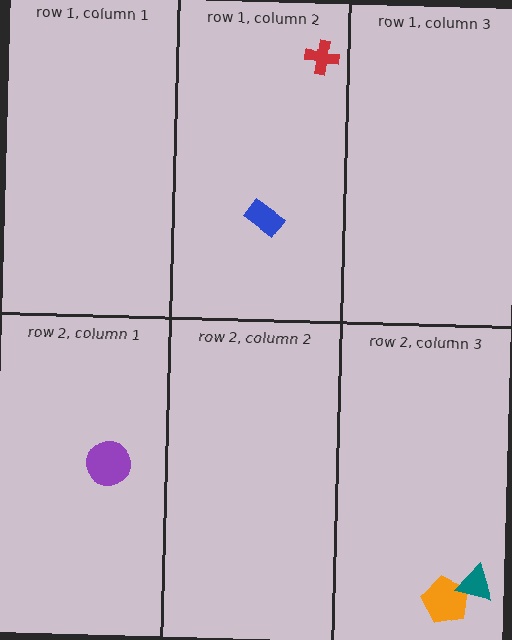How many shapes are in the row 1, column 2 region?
2.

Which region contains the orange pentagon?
The row 2, column 3 region.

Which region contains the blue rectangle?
The row 1, column 2 region.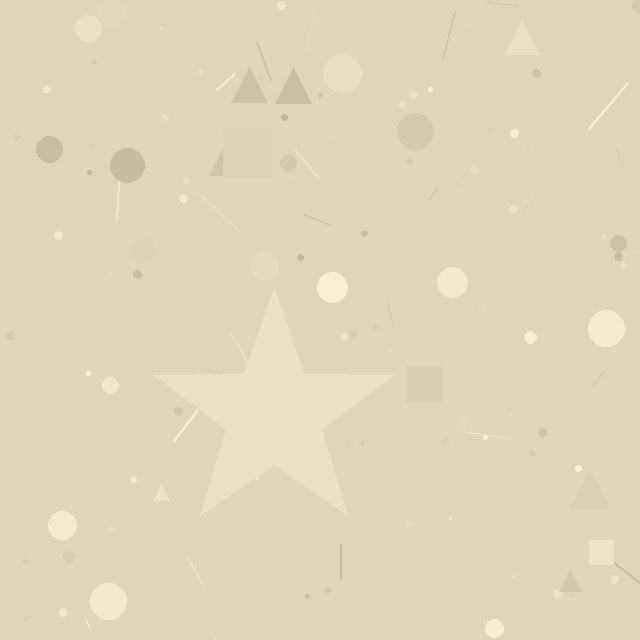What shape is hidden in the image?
A star is hidden in the image.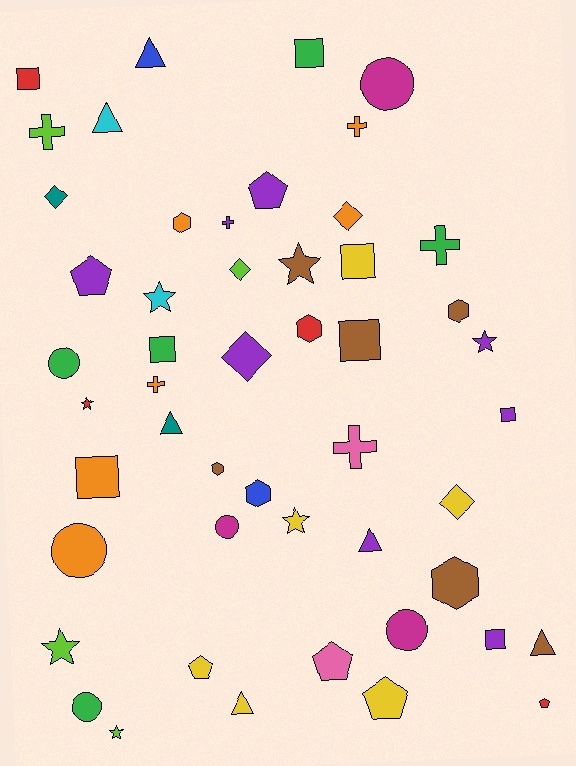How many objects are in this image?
There are 50 objects.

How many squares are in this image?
There are 8 squares.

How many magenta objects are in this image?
There are 3 magenta objects.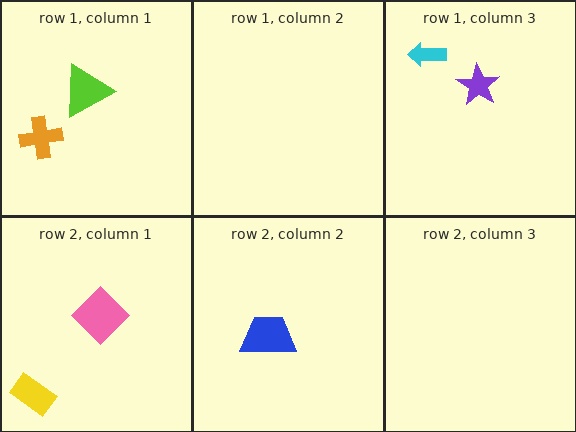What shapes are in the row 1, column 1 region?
The lime triangle, the orange cross.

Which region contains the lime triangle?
The row 1, column 1 region.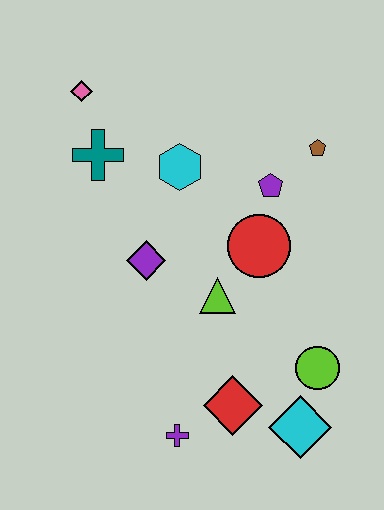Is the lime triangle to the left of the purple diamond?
No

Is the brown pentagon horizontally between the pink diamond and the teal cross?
No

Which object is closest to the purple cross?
The red diamond is closest to the purple cross.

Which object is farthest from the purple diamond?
The cyan diamond is farthest from the purple diamond.